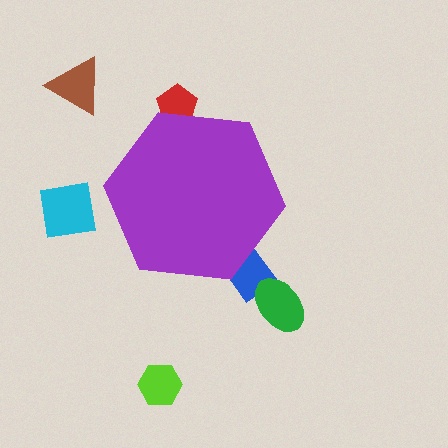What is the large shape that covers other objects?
A purple hexagon.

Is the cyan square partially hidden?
No, the cyan square is fully visible.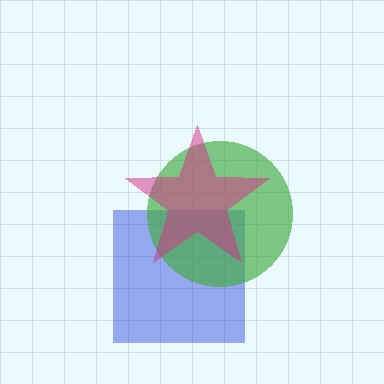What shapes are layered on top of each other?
The layered shapes are: a blue square, a green circle, a magenta star.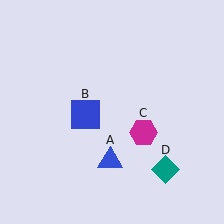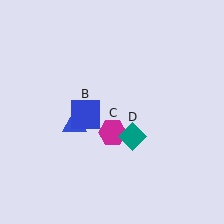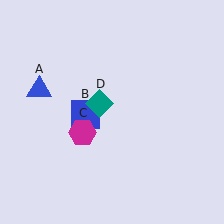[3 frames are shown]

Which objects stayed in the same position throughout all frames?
Blue square (object B) remained stationary.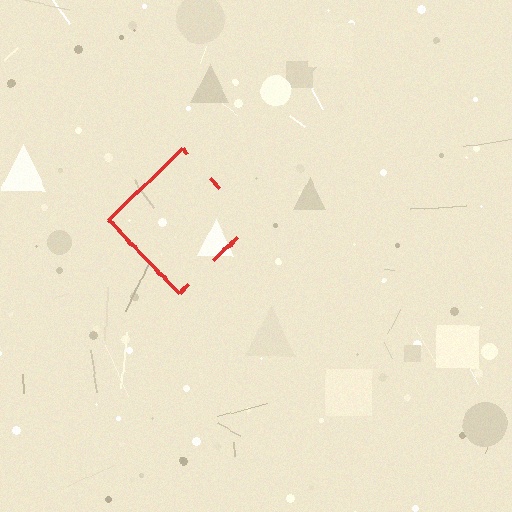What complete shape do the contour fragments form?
The contour fragments form a diamond.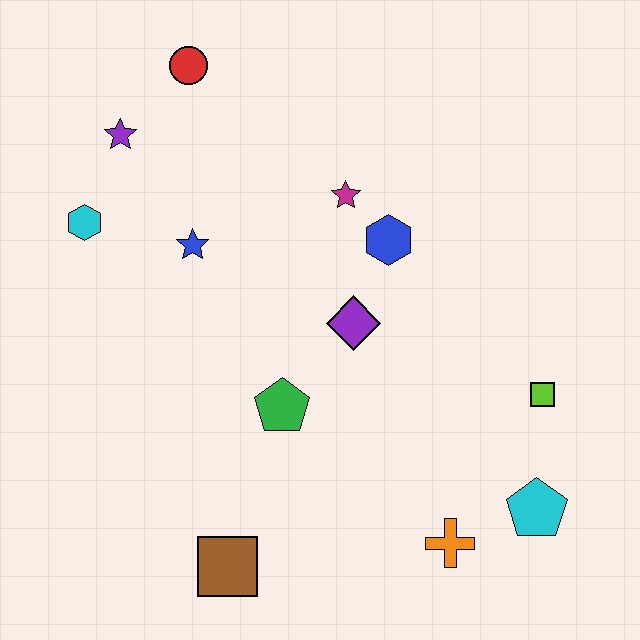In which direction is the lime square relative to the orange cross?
The lime square is above the orange cross.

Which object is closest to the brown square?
The green pentagon is closest to the brown square.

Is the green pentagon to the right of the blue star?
Yes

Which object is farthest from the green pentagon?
The red circle is farthest from the green pentagon.